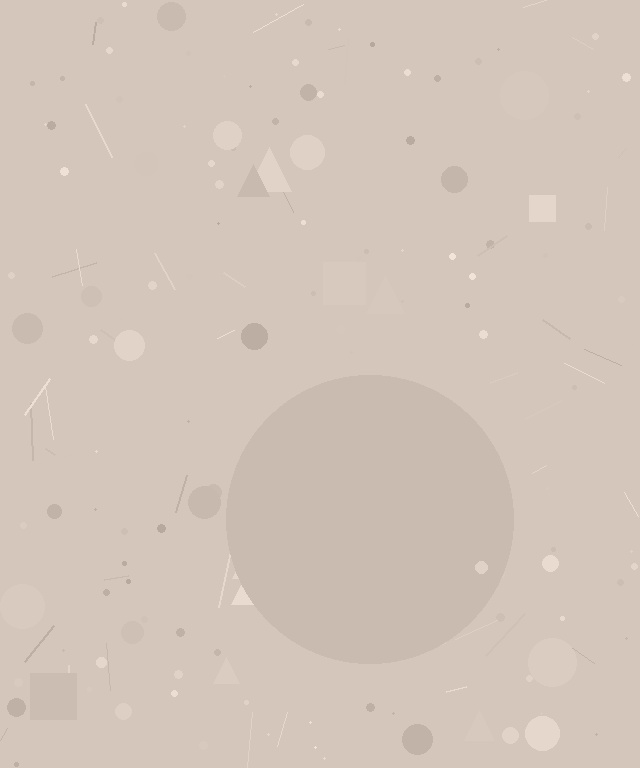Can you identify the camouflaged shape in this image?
The camouflaged shape is a circle.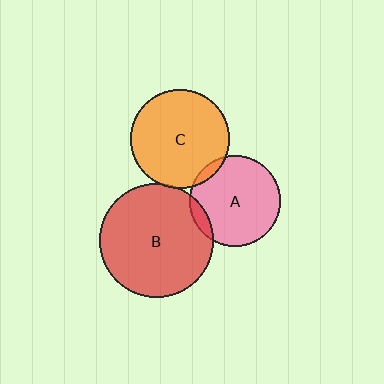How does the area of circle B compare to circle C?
Approximately 1.3 times.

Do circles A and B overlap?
Yes.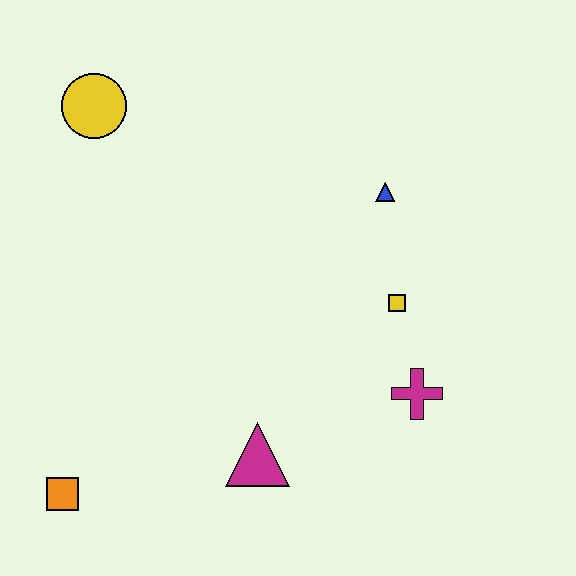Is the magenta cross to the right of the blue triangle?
Yes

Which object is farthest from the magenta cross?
The yellow circle is farthest from the magenta cross.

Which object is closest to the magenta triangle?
The magenta cross is closest to the magenta triangle.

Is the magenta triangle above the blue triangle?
No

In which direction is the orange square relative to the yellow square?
The orange square is to the left of the yellow square.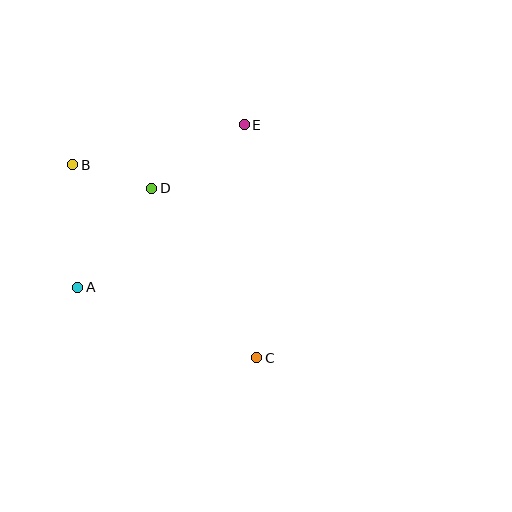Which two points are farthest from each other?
Points B and C are farthest from each other.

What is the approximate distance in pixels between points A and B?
The distance between A and B is approximately 122 pixels.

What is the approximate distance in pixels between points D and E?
The distance between D and E is approximately 112 pixels.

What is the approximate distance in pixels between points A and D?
The distance between A and D is approximately 123 pixels.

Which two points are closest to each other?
Points B and D are closest to each other.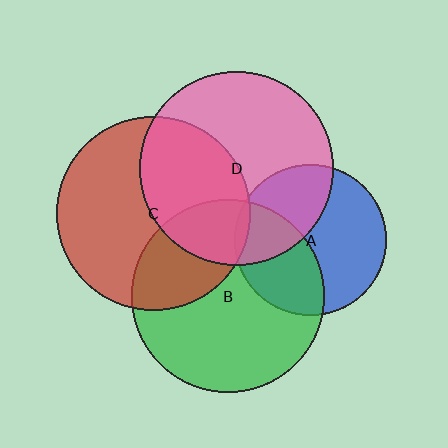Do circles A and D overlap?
Yes.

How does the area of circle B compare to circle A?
Approximately 1.6 times.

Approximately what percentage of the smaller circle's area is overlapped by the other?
Approximately 35%.